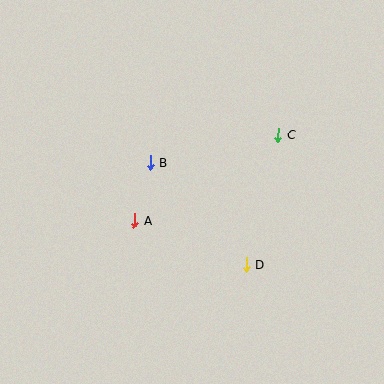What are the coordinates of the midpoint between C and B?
The midpoint between C and B is at (214, 149).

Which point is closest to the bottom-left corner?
Point A is closest to the bottom-left corner.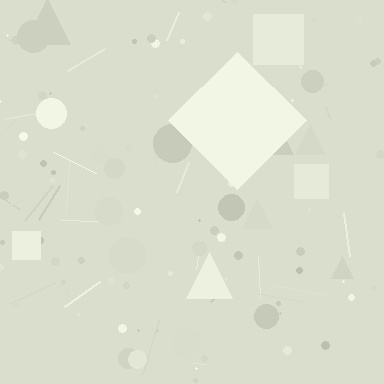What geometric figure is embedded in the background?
A diamond is embedded in the background.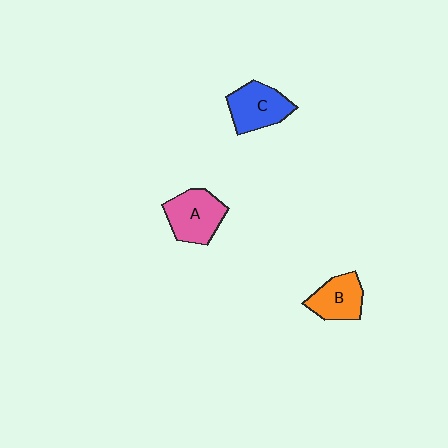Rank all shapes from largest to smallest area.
From largest to smallest: A (pink), C (blue), B (orange).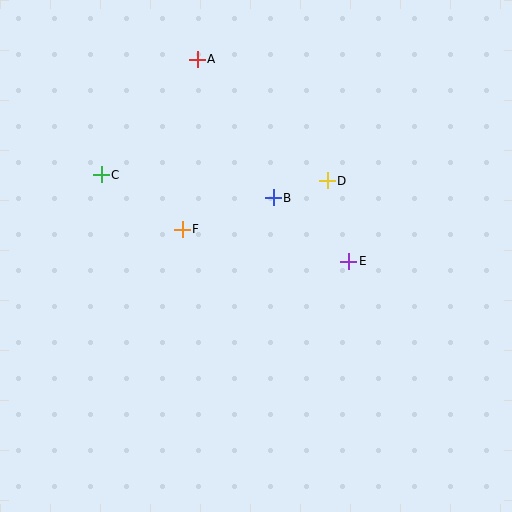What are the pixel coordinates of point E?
Point E is at (349, 261).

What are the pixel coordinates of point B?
Point B is at (273, 198).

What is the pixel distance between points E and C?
The distance between E and C is 262 pixels.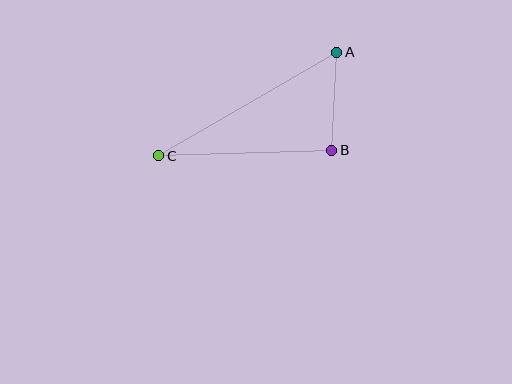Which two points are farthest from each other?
Points A and C are farthest from each other.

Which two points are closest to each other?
Points A and B are closest to each other.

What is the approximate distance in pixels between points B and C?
The distance between B and C is approximately 173 pixels.